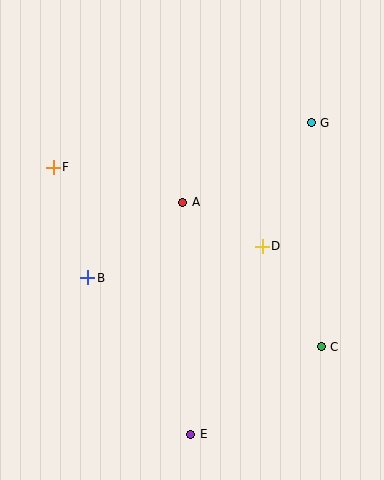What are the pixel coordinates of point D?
Point D is at (262, 246).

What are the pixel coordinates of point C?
Point C is at (321, 347).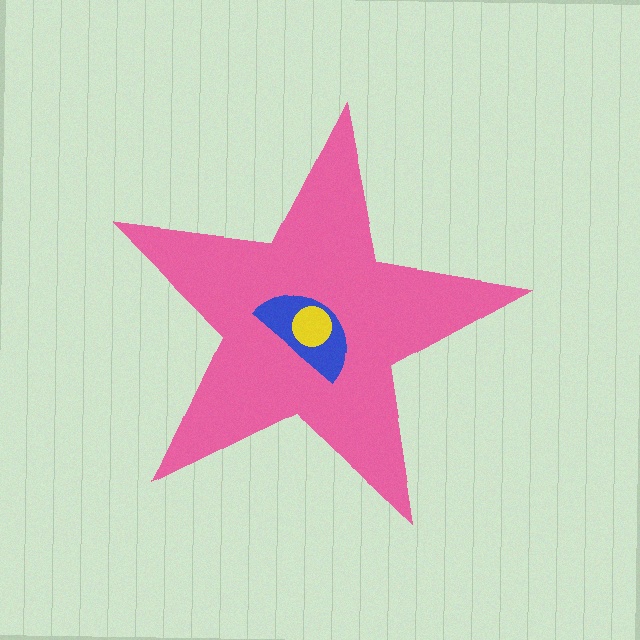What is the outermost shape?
The pink star.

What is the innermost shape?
The yellow circle.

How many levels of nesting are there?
3.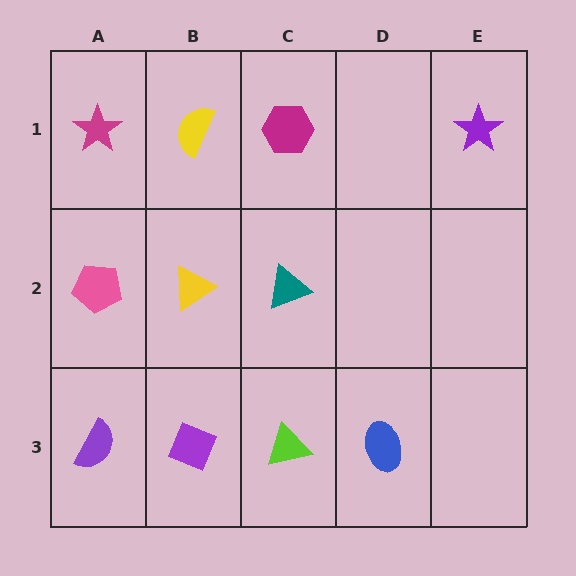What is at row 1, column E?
A purple star.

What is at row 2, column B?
A yellow triangle.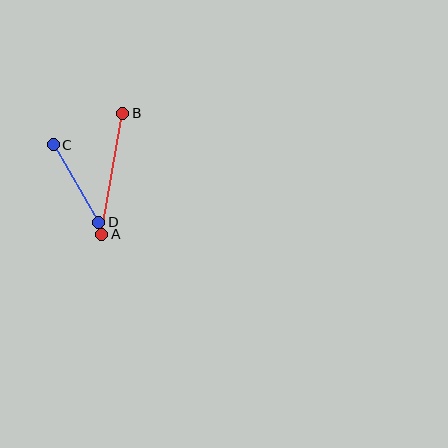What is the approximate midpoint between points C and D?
The midpoint is at approximately (76, 183) pixels.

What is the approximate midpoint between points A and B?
The midpoint is at approximately (112, 174) pixels.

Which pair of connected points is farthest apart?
Points A and B are farthest apart.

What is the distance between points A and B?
The distance is approximately 123 pixels.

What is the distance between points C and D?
The distance is approximately 90 pixels.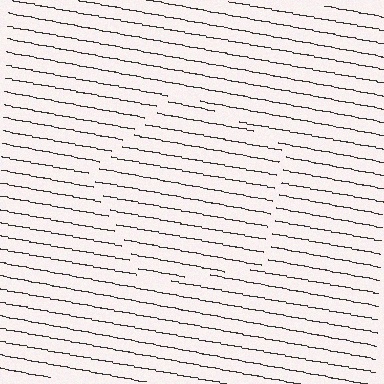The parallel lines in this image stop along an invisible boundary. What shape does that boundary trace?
An illusory pentagon. The interior of the shape contains the same grating, shifted by half a period — the contour is defined by the phase discontinuity where line-ends from the inner and outer gratings abut.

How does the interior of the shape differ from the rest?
The interior of the shape contains the same grating, shifted by half a period — the contour is defined by the phase discontinuity where line-ends from the inner and outer gratings abut.